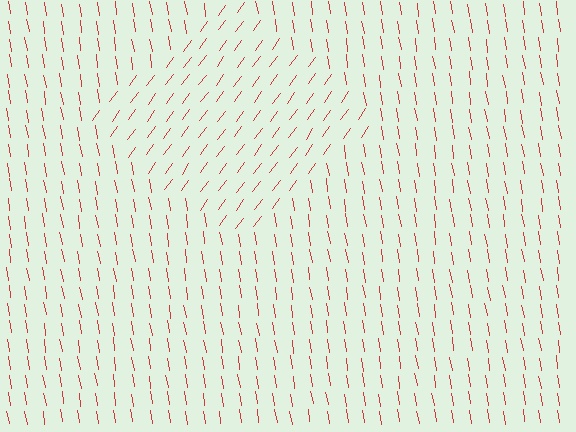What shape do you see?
I see a diamond.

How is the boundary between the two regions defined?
The boundary is defined purely by a change in line orientation (approximately 45 degrees difference). All lines are the same color and thickness.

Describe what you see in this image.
The image is filled with small red line segments. A diamond region in the image has lines oriented differently from the surrounding lines, creating a visible texture boundary.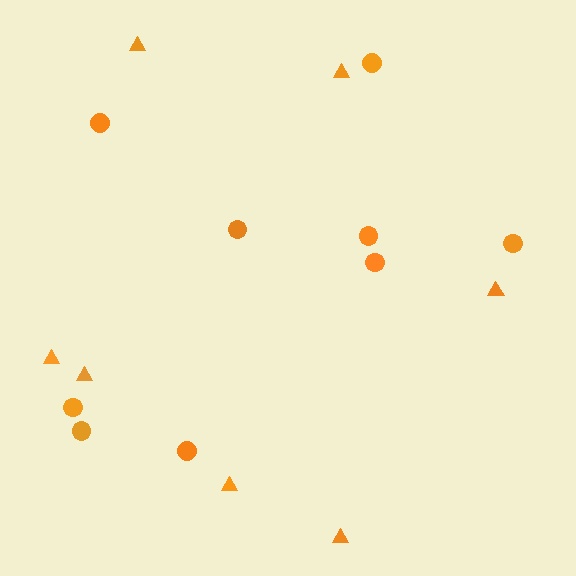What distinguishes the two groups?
There are 2 groups: one group of circles (9) and one group of triangles (7).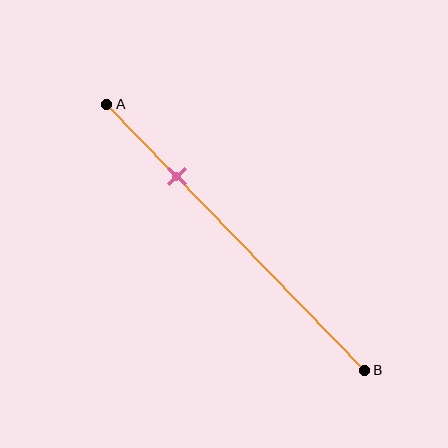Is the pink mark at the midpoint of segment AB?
No, the mark is at about 25% from A, not at the 50% midpoint.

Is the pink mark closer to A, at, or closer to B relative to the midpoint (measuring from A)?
The pink mark is closer to point A than the midpoint of segment AB.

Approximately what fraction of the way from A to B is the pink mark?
The pink mark is approximately 25% of the way from A to B.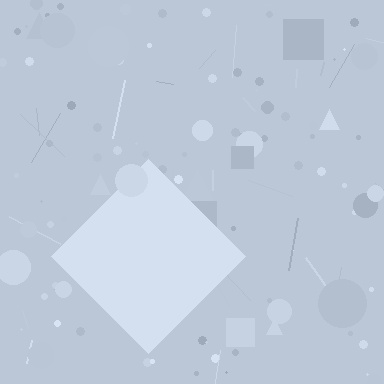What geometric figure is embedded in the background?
A diamond is embedded in the background.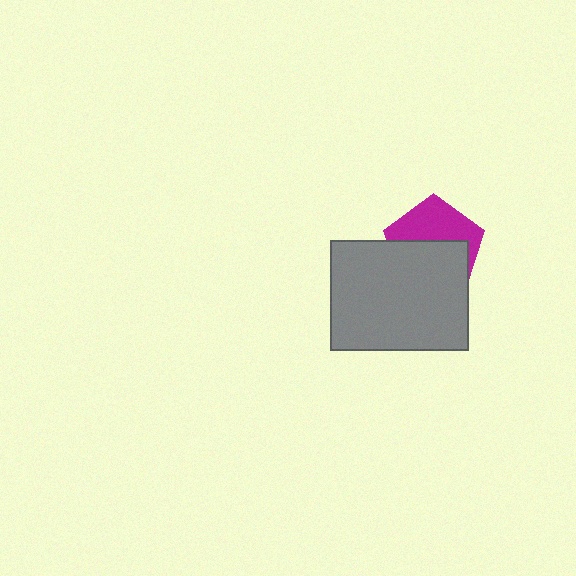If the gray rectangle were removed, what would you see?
You would see the complete magenta pentagon.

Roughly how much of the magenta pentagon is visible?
A small part of it is visible (roughly 45%).